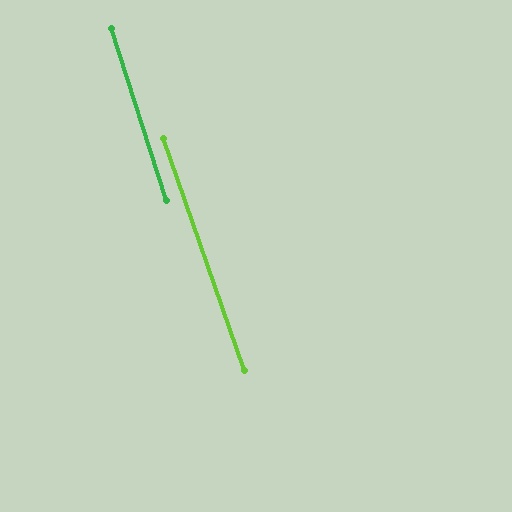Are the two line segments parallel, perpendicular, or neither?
Parallel — their directions differ by only 1.5°.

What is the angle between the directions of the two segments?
Approximately 2 degrees.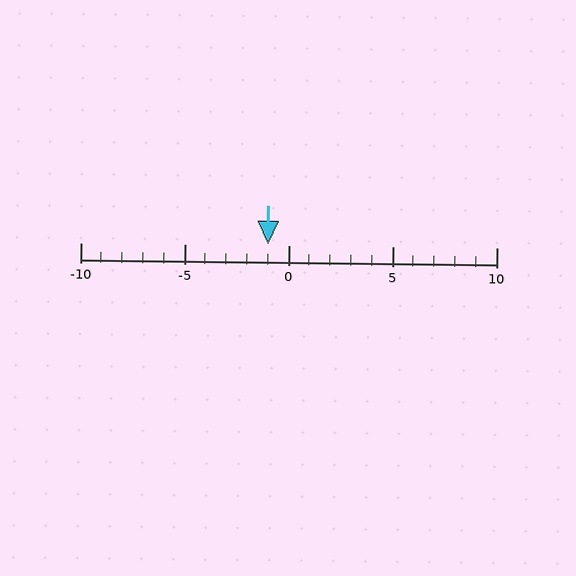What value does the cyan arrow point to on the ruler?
The cyan arrow points to approximately -1.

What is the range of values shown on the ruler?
The ruler shows values from -10 to 10.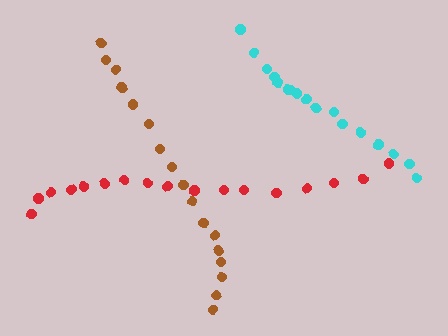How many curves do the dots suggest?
There are 3 distinct paths.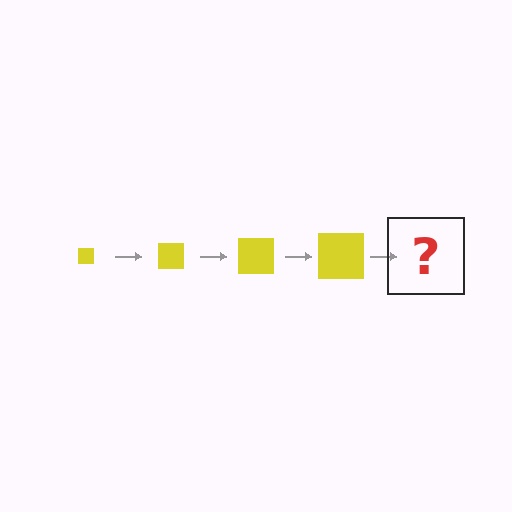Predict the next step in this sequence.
The next step is a yellow square, larger than the previous one.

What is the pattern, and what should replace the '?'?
The pattern is that the square gets progressively larger each step. The '?' should be a yellow square, larger than the previous one.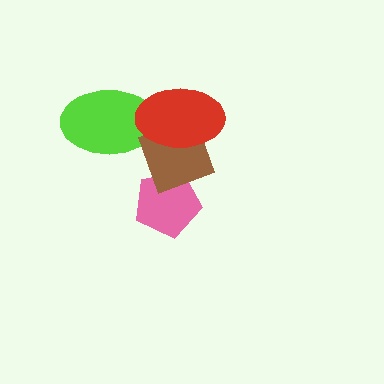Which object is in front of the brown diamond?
The red ellipse is in front of the brown diamond.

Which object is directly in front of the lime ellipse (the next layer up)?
The brown diamond is directly in front of the lime ellipse.